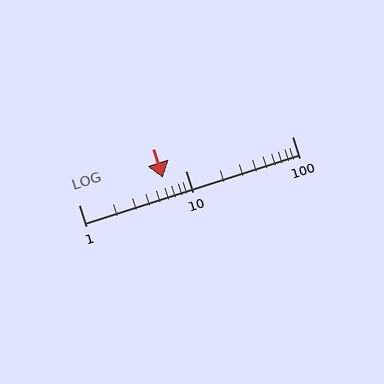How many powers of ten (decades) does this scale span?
The scale spans 2 decades, from 1 to 100.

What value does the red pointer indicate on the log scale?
The pointer indicates approximately 6.2.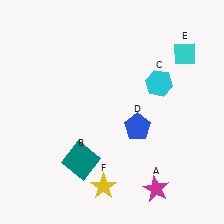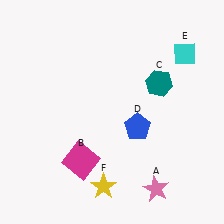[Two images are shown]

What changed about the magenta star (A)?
In Image 1, A is magenta. In Image 2, it changed to pink.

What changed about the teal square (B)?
In Image 1, B is teal. In Image 2, it changed to magenta.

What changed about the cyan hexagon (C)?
In Image 1, C is cyan. In Image 2, it changed to teal.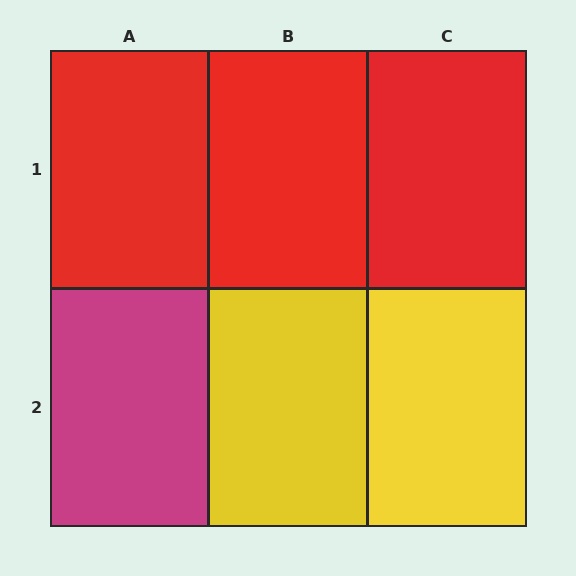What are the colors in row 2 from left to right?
Magenta, yellow, yellow.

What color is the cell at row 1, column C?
Red.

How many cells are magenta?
1 cell is magenta.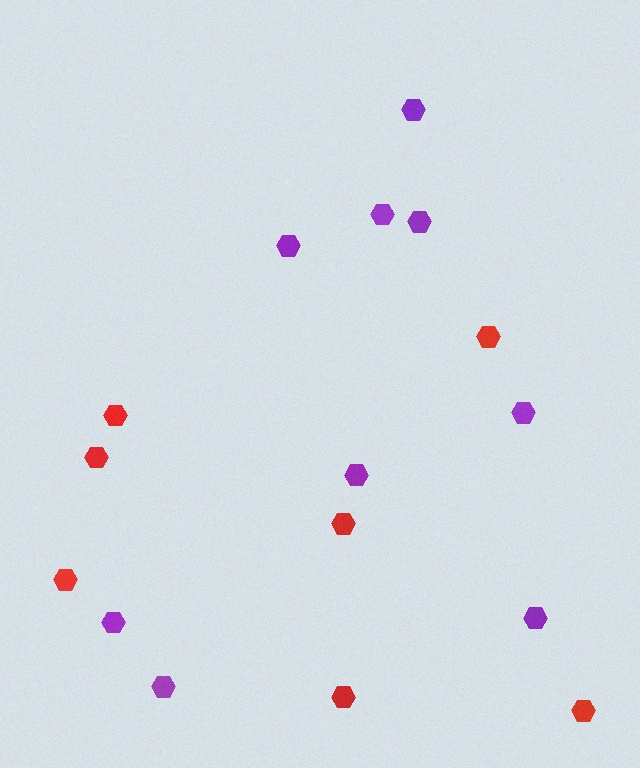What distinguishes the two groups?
There are 2 groups: one group of purple hexagons (9) and one group of red hexagons (7).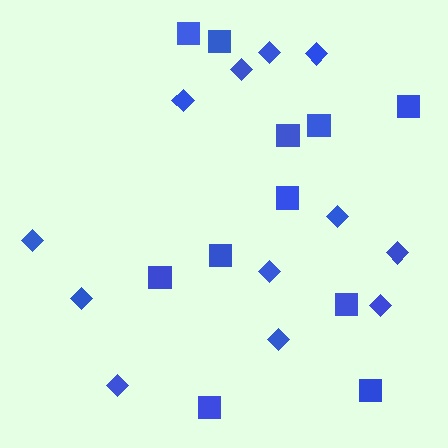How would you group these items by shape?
There are 2 groups: one group of squares (11) and one group of diamonds (12).